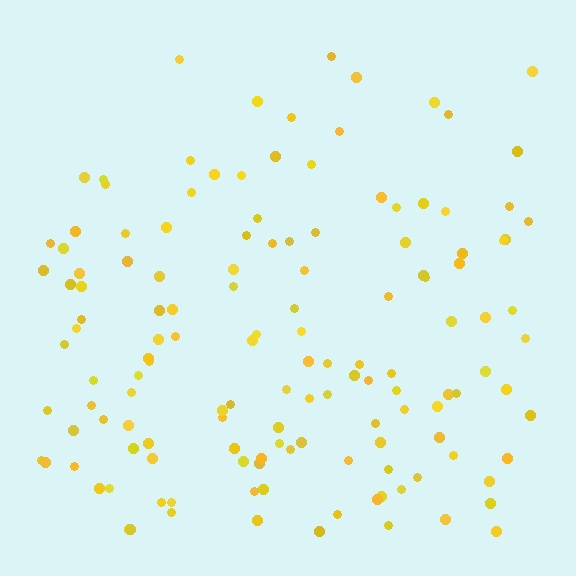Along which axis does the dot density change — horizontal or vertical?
Vertical.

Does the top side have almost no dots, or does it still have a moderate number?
Still a moderate number, just noticeably fewer than the bottom.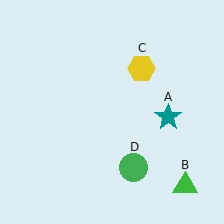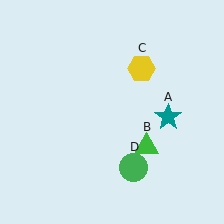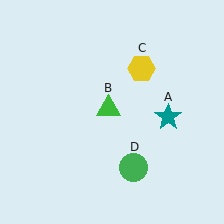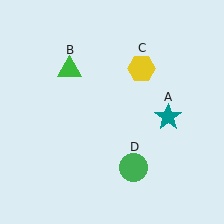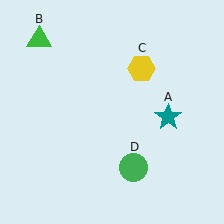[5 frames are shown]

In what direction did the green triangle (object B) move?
The green triangle (object B) moved up and to the left.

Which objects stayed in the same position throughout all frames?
Teal star (object A) and yellow hexagon (object C) and green circle (object D) remained stationary.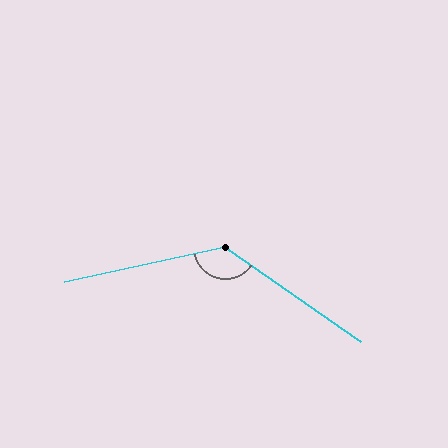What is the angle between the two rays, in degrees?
Approximately 133 degrees.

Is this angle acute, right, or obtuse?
It is obtuse.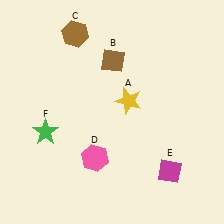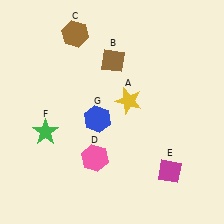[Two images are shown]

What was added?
A blue hexagon (G) was added in Image 2.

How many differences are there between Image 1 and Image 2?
There is 1 difference between the two images.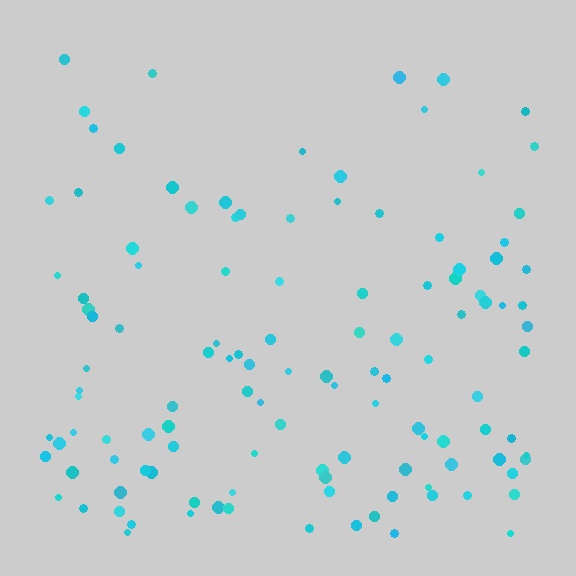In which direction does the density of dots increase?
From top to bottom, with the bottom side densest.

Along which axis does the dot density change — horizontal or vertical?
Vertical.